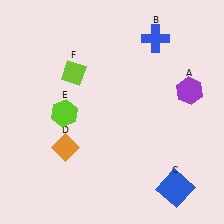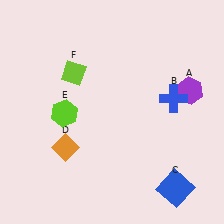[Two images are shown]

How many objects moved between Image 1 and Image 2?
1 object moved between the two images.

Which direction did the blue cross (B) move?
The blue cross (B) moved down.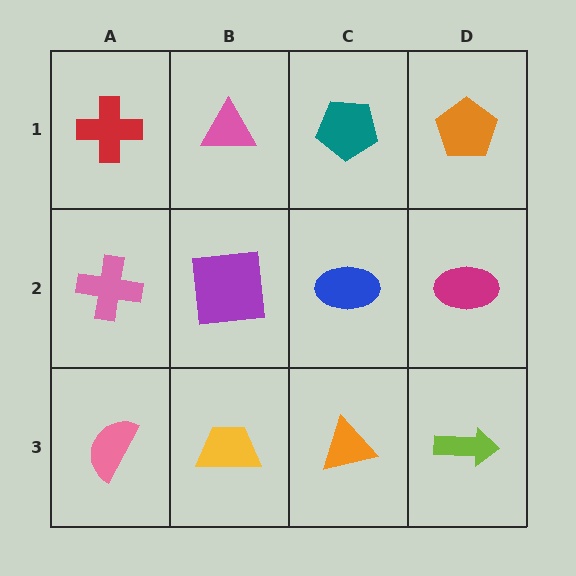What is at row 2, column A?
A pink cross.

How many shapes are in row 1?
4 shapes.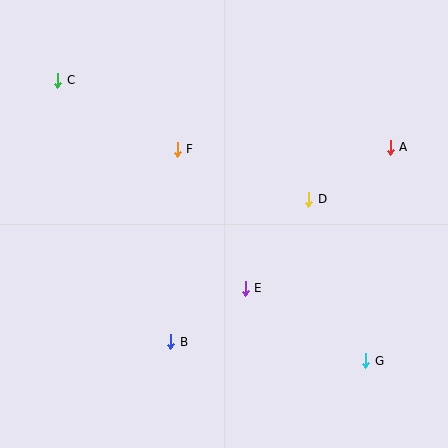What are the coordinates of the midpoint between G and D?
The midpoint between G and D is at (337, 280).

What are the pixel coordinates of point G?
Point G is at (366, 361).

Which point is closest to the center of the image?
Point E at (245, 288) is closest to the center.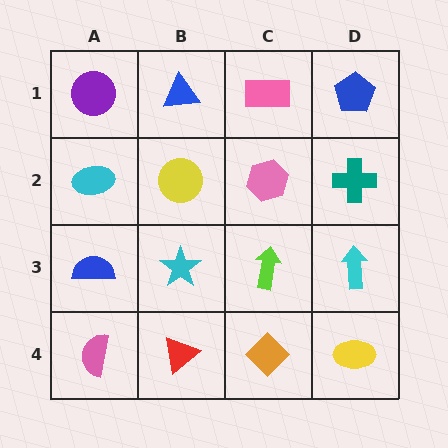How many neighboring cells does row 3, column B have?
4.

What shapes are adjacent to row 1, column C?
A pink hexagon (row 2, column C), a blue triangle (row 1, column B), a blue pentagon (row 1, column D).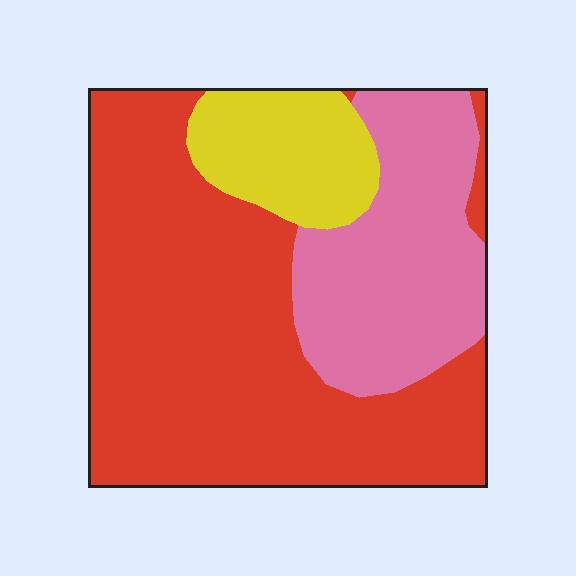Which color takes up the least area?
Yellow, at roughly 15%.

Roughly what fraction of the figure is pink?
Pink takes up between a sixth and a third of the figure.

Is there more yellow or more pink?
Pink.